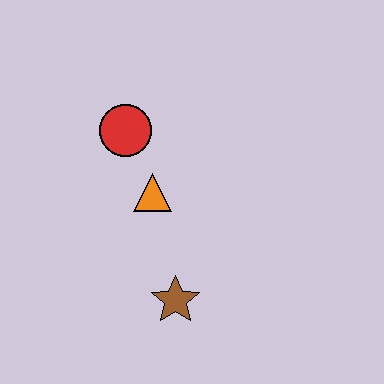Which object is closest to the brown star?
The orange triangle is closest to the brown star.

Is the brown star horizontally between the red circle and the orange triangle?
No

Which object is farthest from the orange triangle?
The brown star is farthest from the orange triangle.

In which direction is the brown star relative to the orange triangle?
The brown star is below the orange triangle.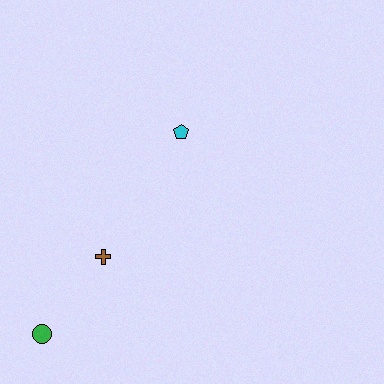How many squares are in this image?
There are no squares.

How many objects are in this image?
There are 3 objects.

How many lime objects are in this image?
There are no lime objects.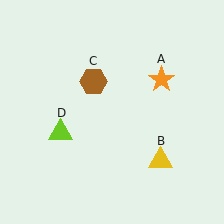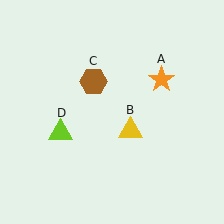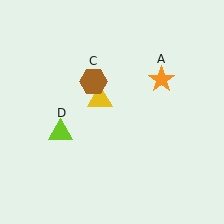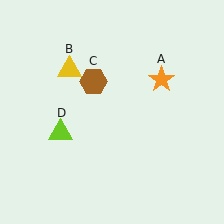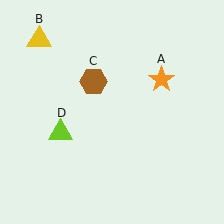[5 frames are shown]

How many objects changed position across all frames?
1 object changed position: yellow triangle (object B).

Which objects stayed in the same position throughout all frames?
Orange star (object A) and brown hexagon (object C) and lime triangle (object D) remained stationary.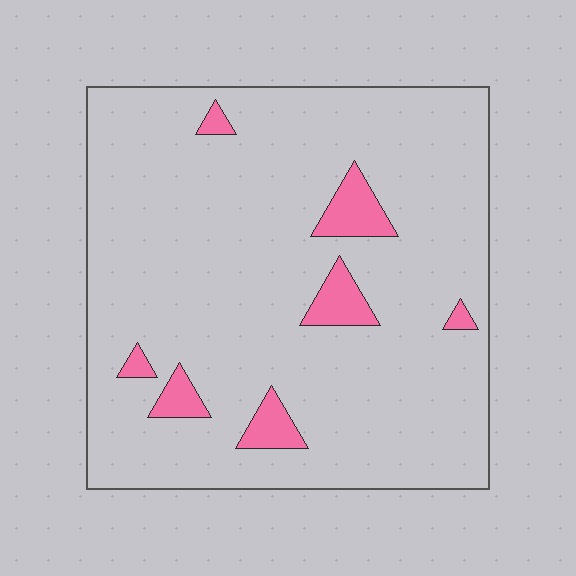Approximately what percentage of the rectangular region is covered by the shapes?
Approximately 10%.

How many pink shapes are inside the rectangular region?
7.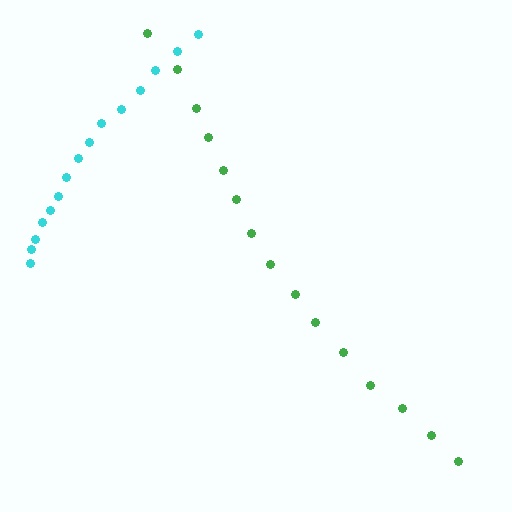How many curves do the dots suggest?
There are 2 distinct paths.